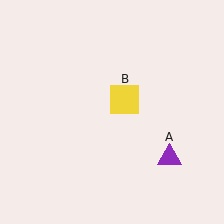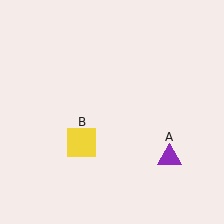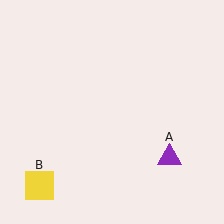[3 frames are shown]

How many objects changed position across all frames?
1 object changed position: yellow square (object B).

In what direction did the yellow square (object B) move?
The yellow square (object B) moved down and to the left.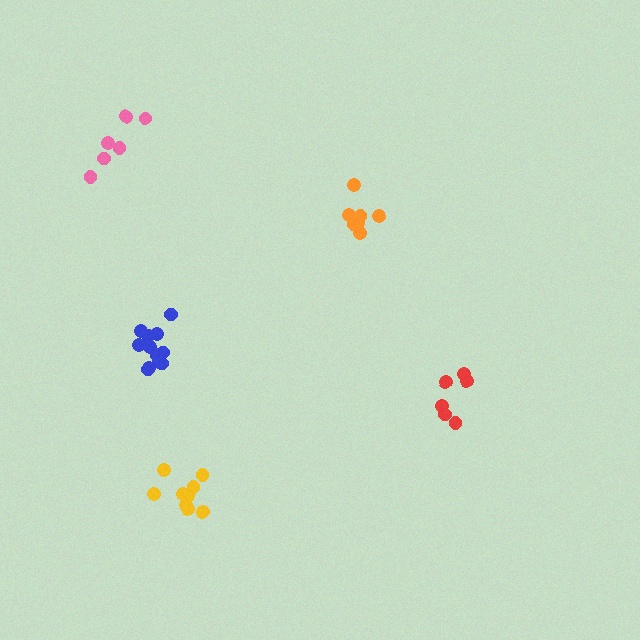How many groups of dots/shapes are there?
There are 5 groups.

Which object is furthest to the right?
The red cluster is rightmost.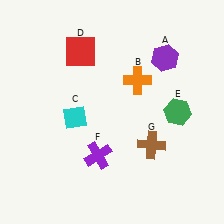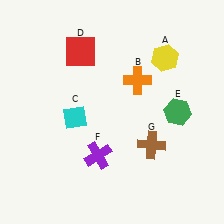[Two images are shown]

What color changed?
The hexagon (A) changed from purple in Image 1 to yellow in Image 2.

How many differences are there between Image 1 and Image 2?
There is 1 difference between the two images.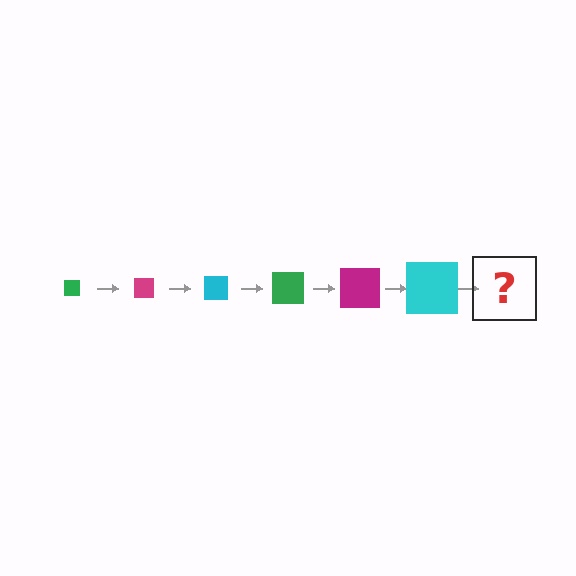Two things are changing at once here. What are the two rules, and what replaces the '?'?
The two rules are that the square grows larger each step and the color cycles through green, magenta, and cyan. The '?' should be a green square, larger than the previous one.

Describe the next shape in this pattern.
It should be a green square, larger than the previous one.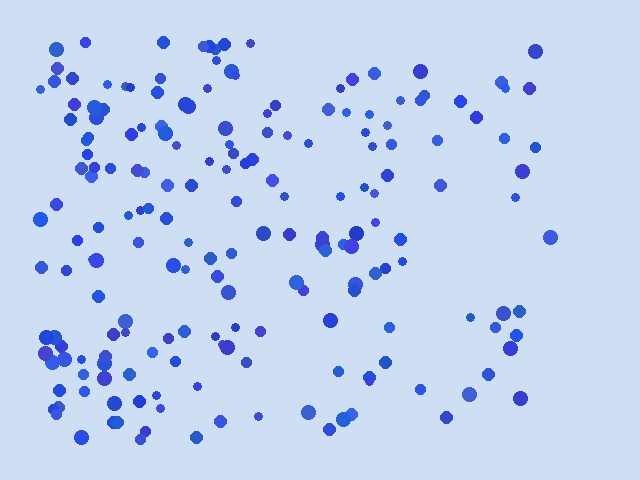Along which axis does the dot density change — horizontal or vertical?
Horizontal.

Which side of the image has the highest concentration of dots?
The left.